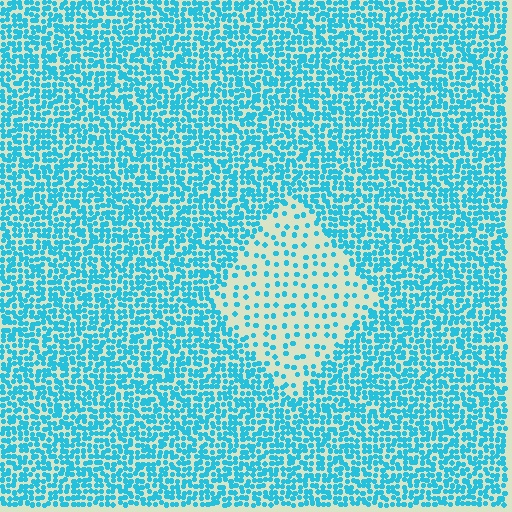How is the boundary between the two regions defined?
The boundary is defined by a change in element density (approximately 3.0x ratio). All elements are the same color, size, and shape.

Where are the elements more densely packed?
The elements are more densely packed outside the diamond boundary.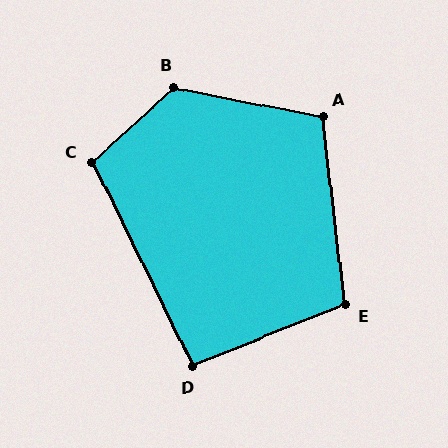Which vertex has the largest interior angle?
B, at approximately 126 degrees.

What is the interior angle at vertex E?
Approximately 105 degrees (obtuse).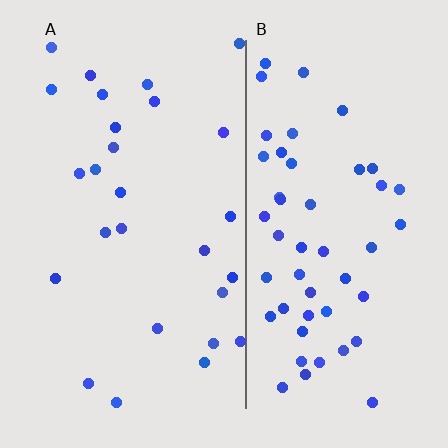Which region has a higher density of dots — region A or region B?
B (the right).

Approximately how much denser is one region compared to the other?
Approximately 1.9× — region B over region A.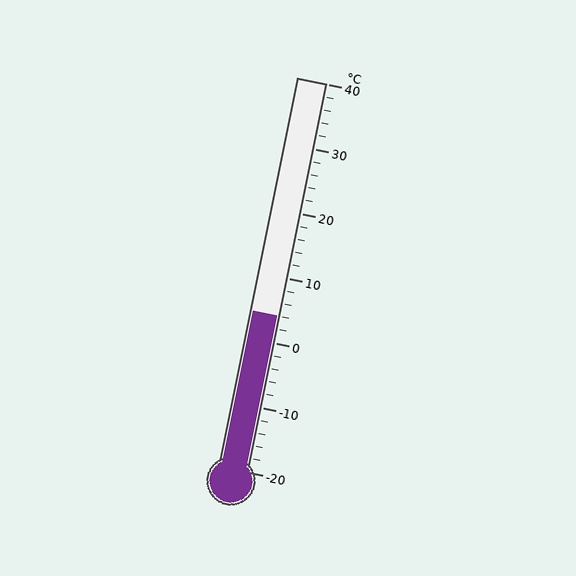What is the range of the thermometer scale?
The thermometer scale ranges from -20°C to 40°C.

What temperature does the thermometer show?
The thermometer shows approximately 4°C.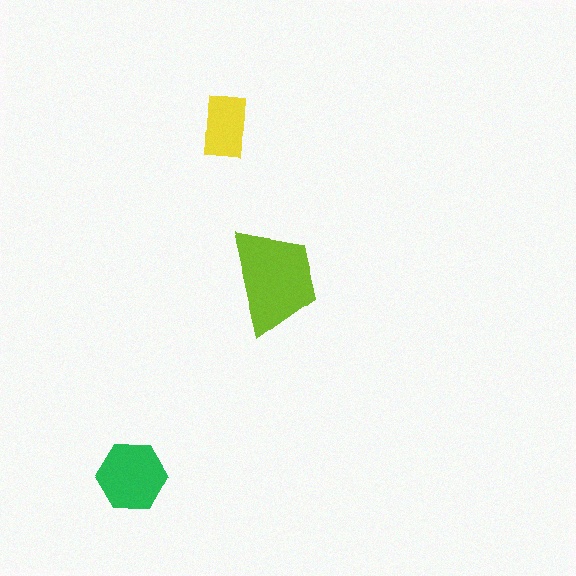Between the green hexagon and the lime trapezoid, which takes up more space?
The lime trapezoid.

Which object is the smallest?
The yellow rectangle.